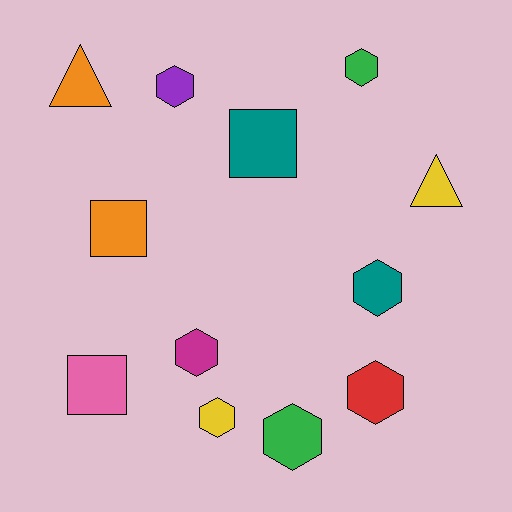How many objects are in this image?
There are 12 objects.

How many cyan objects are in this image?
There are no cyan objects.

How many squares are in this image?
There are 3 squares.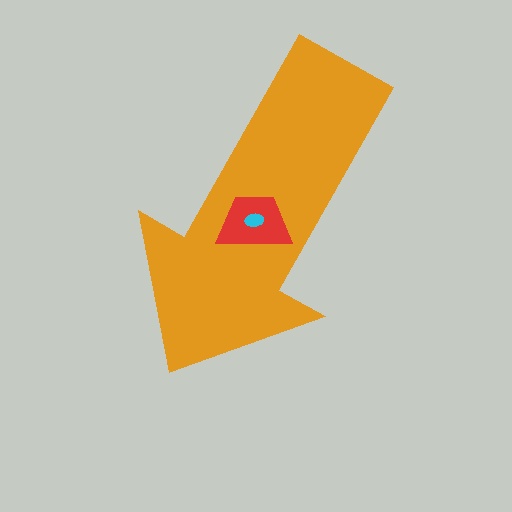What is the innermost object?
The cyan ellipse.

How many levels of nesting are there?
3.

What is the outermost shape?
The orange arrow.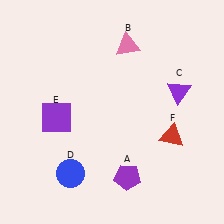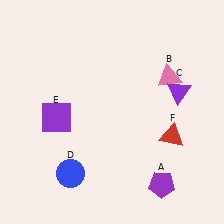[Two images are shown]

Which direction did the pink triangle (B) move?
The pink triangle (B) moved right.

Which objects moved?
The objects that moved are: the purple pentagon (A), the pink triangle (B).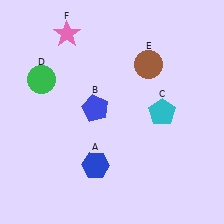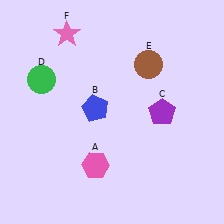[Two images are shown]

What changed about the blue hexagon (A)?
In Image 1, A is blue. In Image 2, it changed to pink.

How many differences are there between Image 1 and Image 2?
There are 2 differences between the two images.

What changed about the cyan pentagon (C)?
In Image 1, C is cyan. In Image 2, it changed to purple.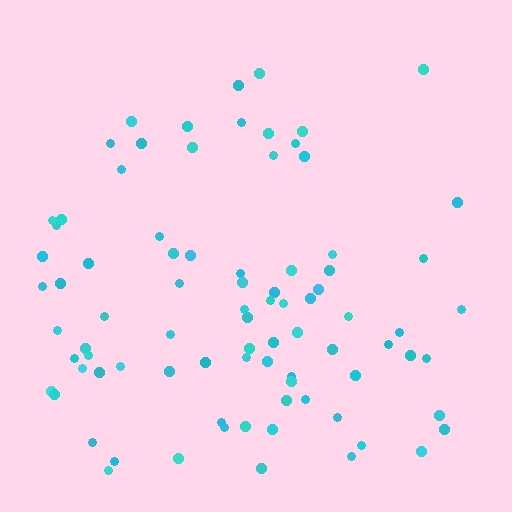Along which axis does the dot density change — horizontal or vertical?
Vertical.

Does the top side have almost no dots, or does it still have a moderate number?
Still a moderate number, just noticeably fewer than the bottom.